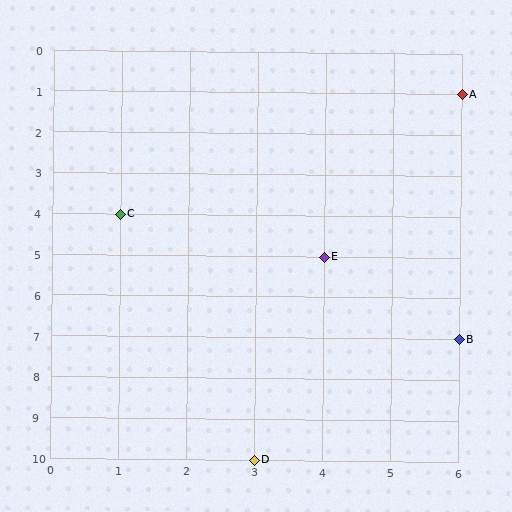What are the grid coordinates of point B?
Point B is at grid coordinates (6, 7).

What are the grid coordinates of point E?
Point E is at grid coordinates (4, 5).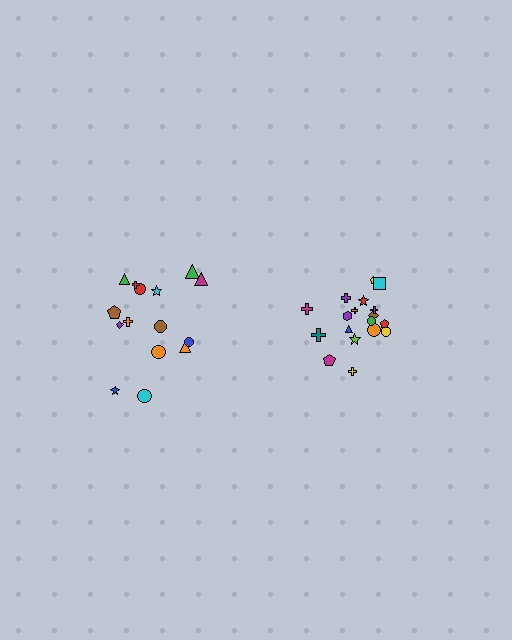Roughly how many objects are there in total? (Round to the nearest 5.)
Roughly 35 objects in total.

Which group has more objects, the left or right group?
The right group.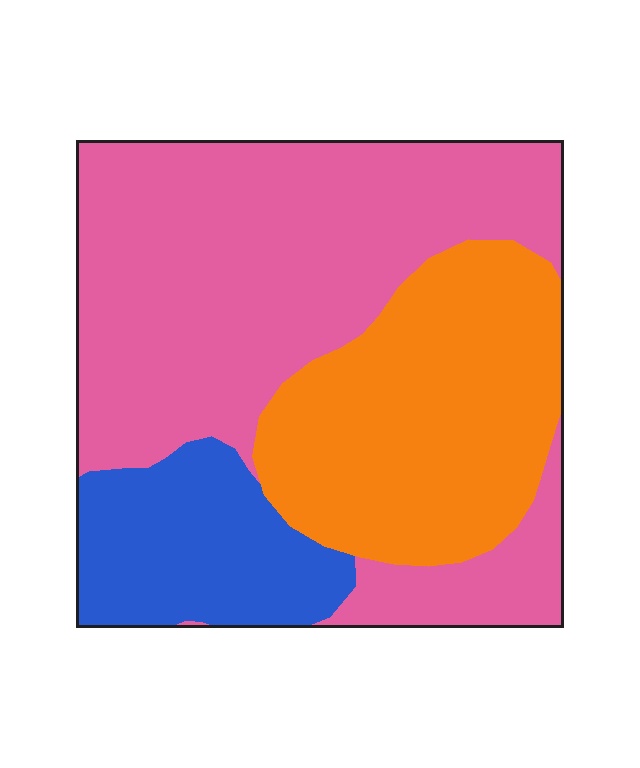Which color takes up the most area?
Pink, at roughly 55%.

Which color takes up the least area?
Blue, at roughly 15%.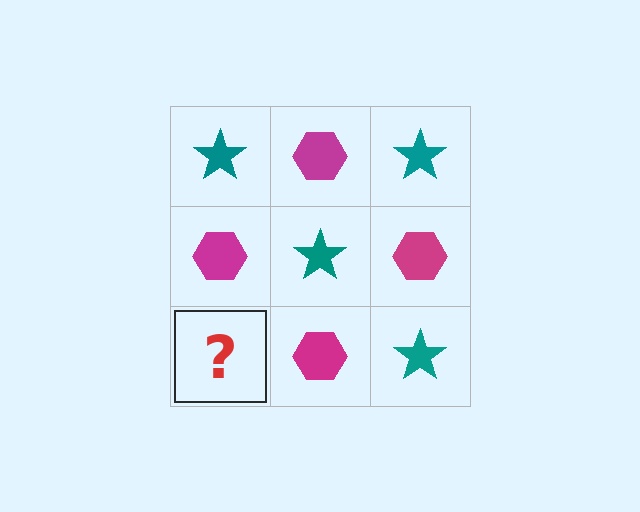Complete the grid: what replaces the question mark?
The question mark should be replaced with a teal star.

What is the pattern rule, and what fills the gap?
The rule is that it alternates teal star and magenta hexagon in a checkerboard pattern. The gap should be filled with a teal star.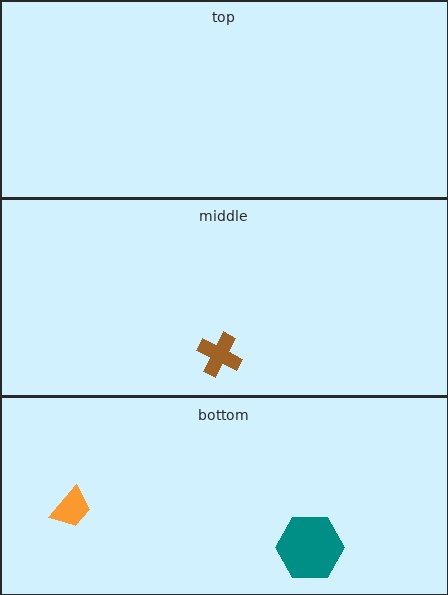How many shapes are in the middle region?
1.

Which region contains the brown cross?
The middle region.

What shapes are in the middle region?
The brown cross.